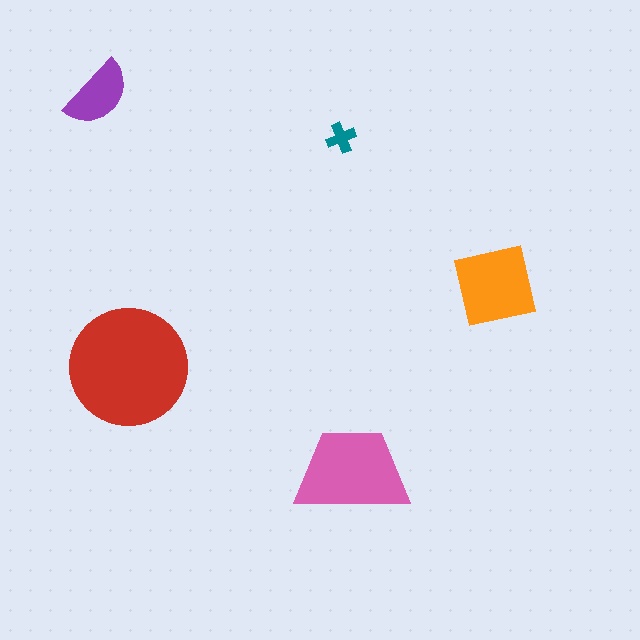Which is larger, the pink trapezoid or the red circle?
The red circle.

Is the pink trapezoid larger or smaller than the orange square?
Larger.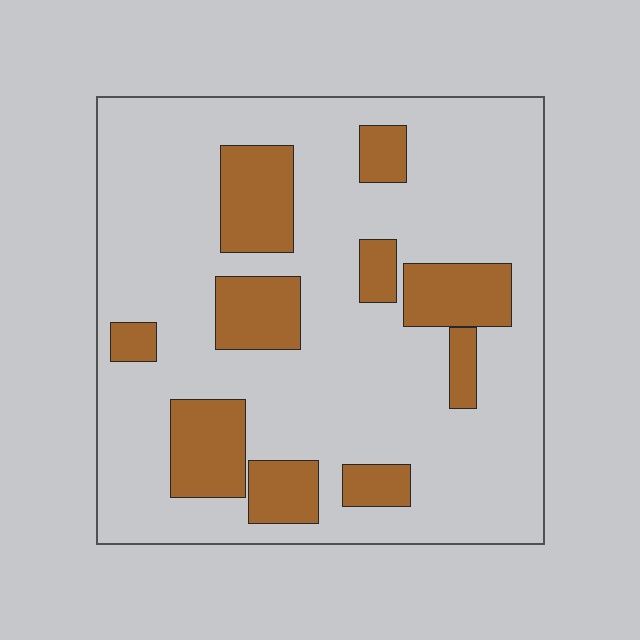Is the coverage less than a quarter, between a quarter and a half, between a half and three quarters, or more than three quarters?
Less than a quarter.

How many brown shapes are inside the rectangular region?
10.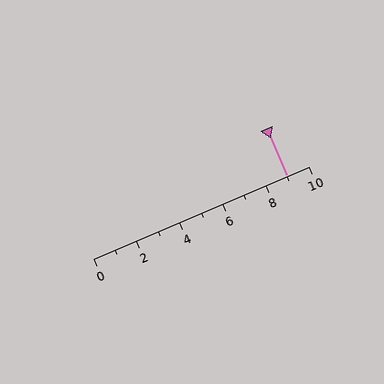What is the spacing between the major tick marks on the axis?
The major ticks are spaced 2 apart.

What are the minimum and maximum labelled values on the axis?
The axis runs from 0 to 10.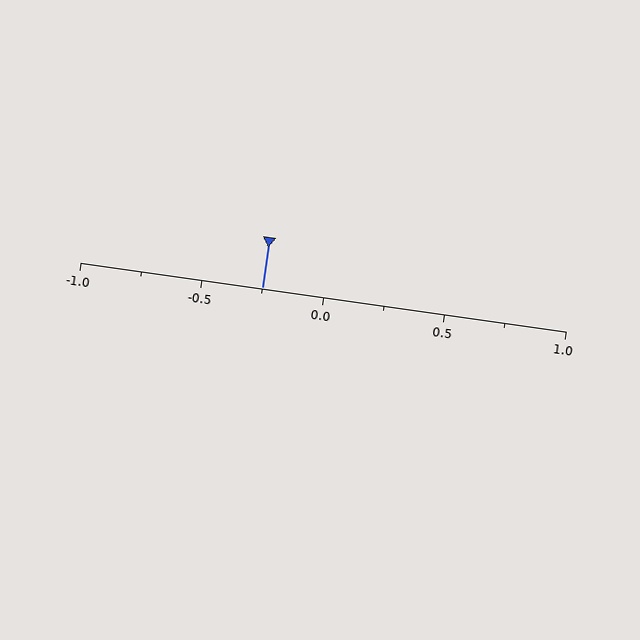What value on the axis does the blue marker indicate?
The marker indicates approximately -0.25.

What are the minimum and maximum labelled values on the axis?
The axis runs from -1.0 to 1.0.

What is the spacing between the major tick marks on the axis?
The major ticks are spaced 0.5 apart.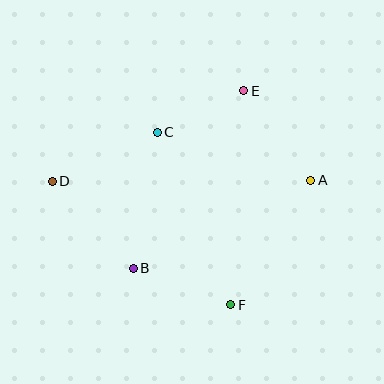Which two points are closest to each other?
Points C and E are closest to each other.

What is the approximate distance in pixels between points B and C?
The distance between B and C is approximately 138 pixels.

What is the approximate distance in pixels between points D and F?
The distance between D and F is approximately 217 pixels.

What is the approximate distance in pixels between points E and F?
The distance between E and F is approximately 215 pixels.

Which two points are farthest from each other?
Points A and D are farthest from each other.